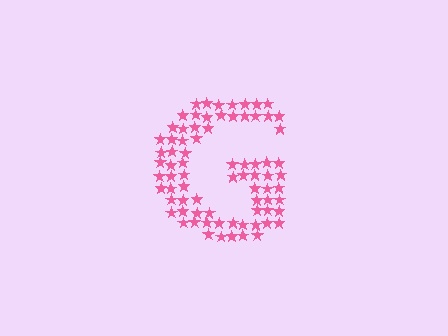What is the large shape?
The large shape is the letter G.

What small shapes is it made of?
It is made of small stars.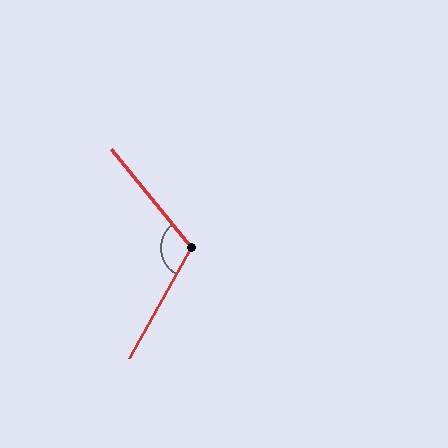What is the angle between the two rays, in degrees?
Approximately 112 degrees.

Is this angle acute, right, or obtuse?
It is obtuse.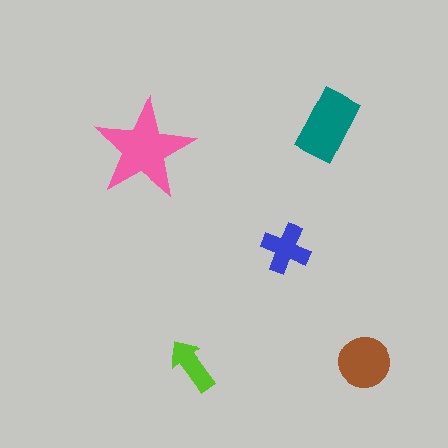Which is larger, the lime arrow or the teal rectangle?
The teal rectangle.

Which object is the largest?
The pink star.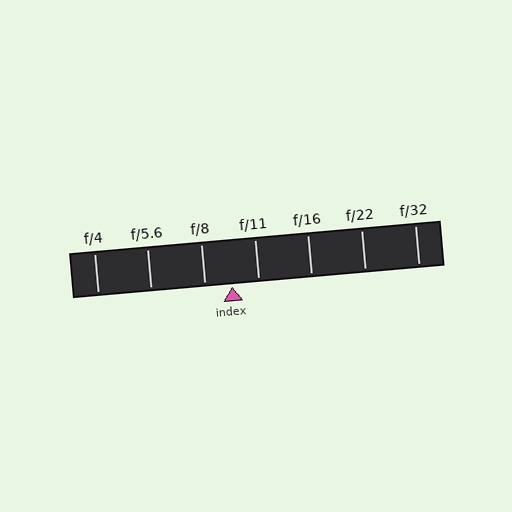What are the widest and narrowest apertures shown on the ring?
The widest aperture shown is f/4 and the narrowest is f/32.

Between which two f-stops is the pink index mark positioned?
The index mark is between f/8 and f/11.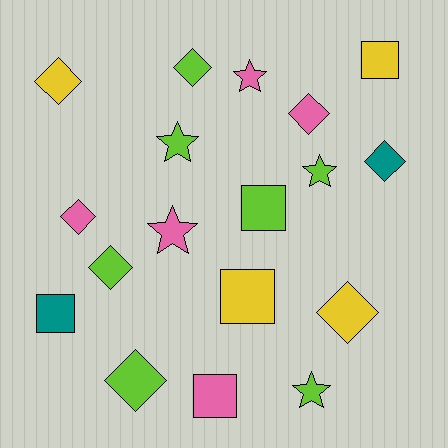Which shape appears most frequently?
Diamond, with 8 objects.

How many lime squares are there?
There is 1 lime square.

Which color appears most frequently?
Lime, with 7 objects.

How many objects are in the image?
There are 18 objects.